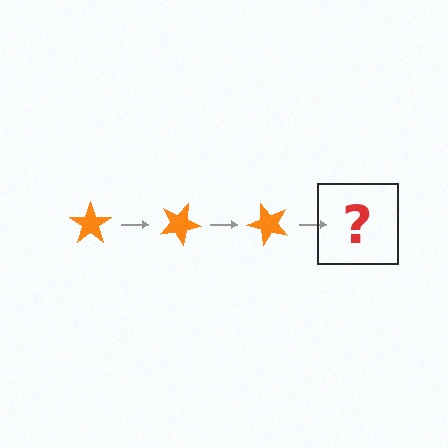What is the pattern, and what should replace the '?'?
The pattern is that the star rotates 25 degrees each step. The '?' should be an orange star rotated 75 degrees.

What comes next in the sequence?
The next element should be an orange star rotated 75 degrees.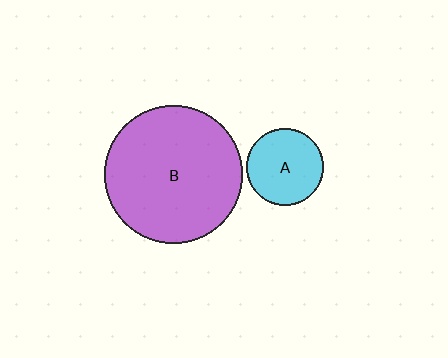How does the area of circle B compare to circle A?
Approximately 3.2 times.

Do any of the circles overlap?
No, none of the circles overlap.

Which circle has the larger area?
Circle B (purple).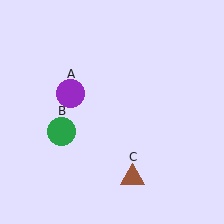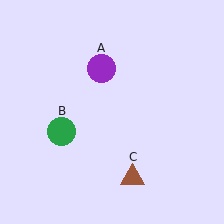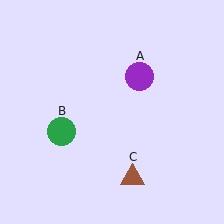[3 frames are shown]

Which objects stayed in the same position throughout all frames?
Green circle (object B) and brown triangle (object C) remained stationary.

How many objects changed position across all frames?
1 object changed position: purple circle (object A).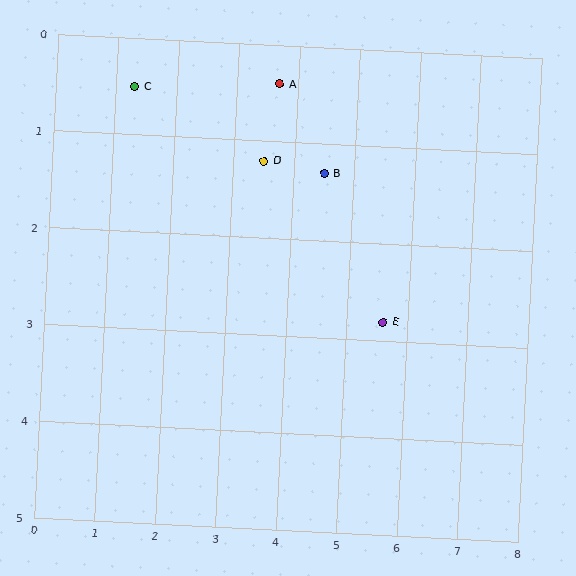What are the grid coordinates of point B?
Point B is at approximately (4.5, 1.3).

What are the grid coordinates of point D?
Point D is at approximately (3.5, 1.2).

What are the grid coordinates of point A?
Point A is at approximately (3.7, 0.4).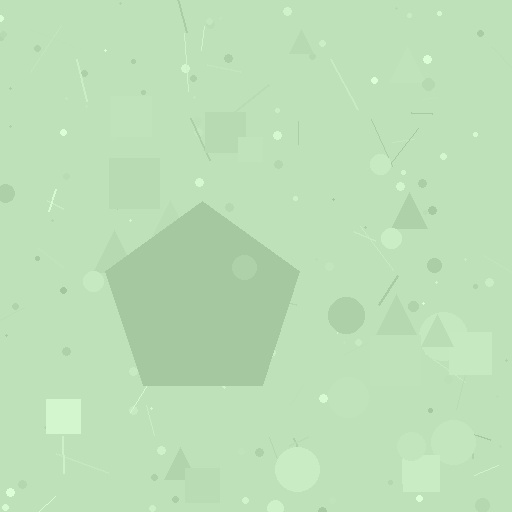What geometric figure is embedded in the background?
A pentagon is embedded in the background.